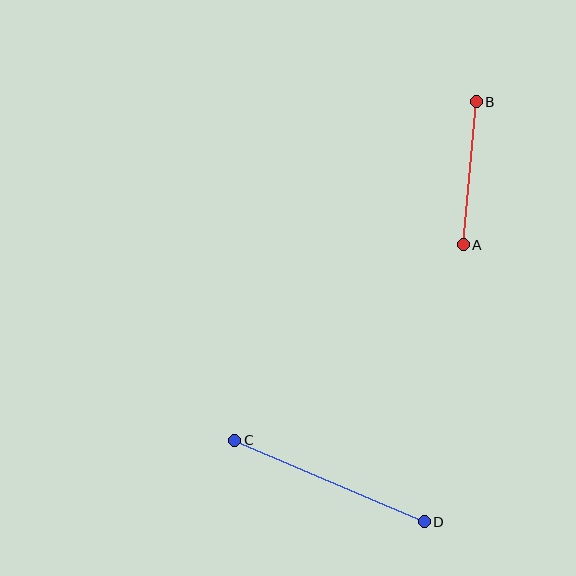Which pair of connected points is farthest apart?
Points C and D are farthest apart.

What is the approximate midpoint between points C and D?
The midpoint is at approximately (330, 481) pixels.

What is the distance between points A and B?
The distance is approximately 144 pixels.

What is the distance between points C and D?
The distance is approximately 207 pixels.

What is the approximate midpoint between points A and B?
The midpoint is at approximately (470, 173) pixels.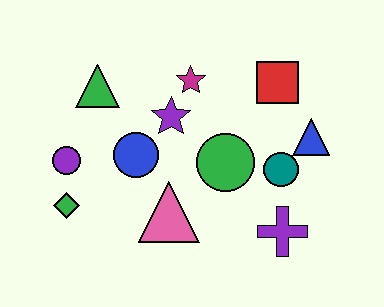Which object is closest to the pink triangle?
The blue circle is closest to the pink triangle.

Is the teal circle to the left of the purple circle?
No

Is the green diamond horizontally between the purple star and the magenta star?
No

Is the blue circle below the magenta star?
Yes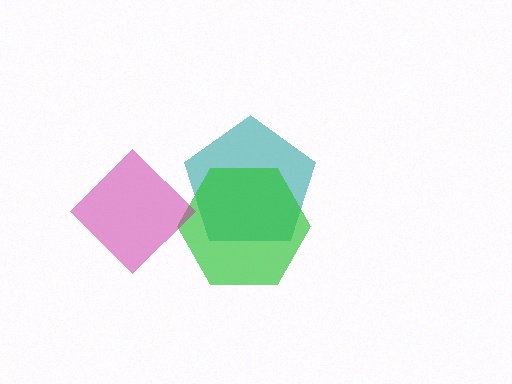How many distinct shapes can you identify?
There are 3 distinct shapes: a teal pentagon, a green hexagon, a magenta diamond.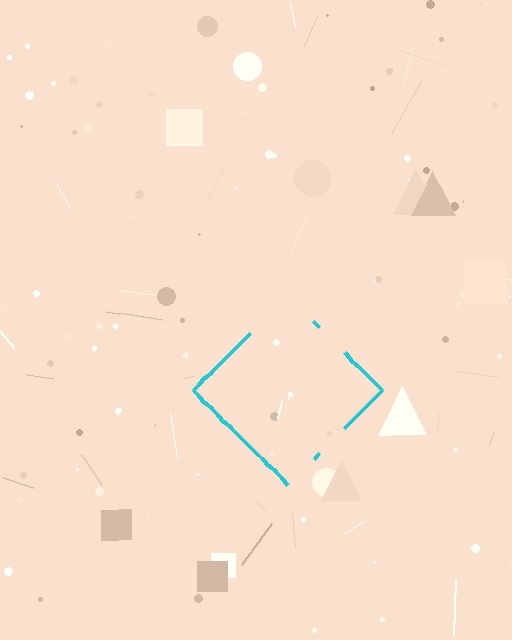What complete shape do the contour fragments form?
The contour fragments form a diamond.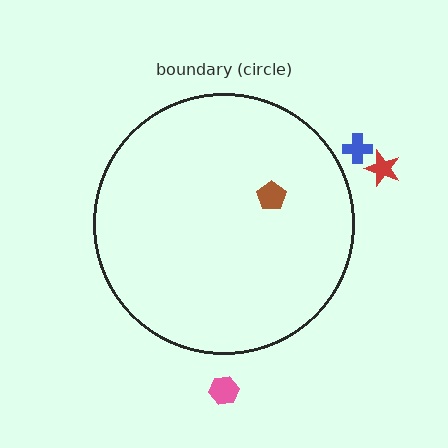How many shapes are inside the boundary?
1 inside, 3 outside.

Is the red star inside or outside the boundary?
Outside.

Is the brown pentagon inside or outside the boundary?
Inside.